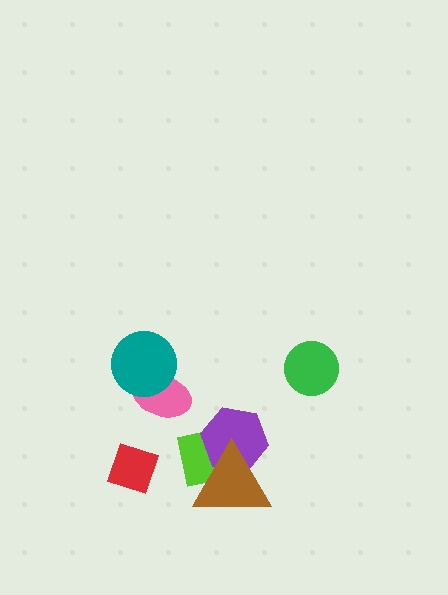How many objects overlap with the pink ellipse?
1 object overlaps with the pink ellipse.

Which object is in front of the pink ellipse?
The teal circle is in front of the pink ellipse.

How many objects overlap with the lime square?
2 objects overlap with the lime square.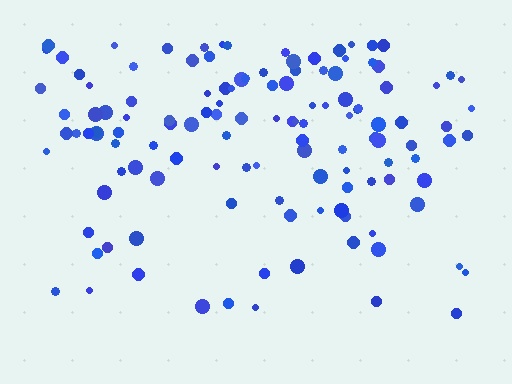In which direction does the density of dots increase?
From bottom to top, with the top side densest.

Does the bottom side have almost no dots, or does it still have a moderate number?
Still a moderate number, just noticeably fewer than the top.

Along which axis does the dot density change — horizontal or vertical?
Vertical.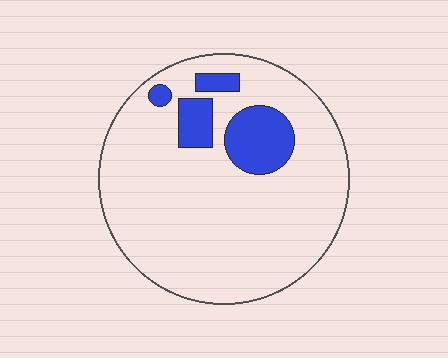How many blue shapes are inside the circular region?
4.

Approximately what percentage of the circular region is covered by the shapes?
Approximately 15%.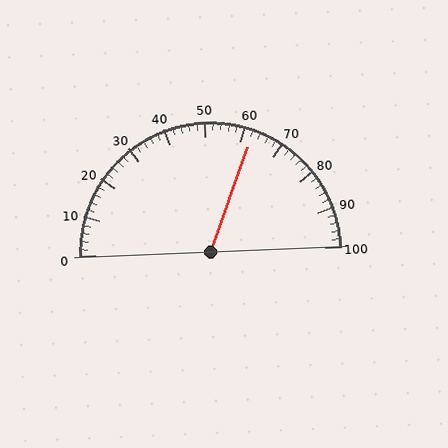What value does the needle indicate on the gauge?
The needle indicates approximately 62.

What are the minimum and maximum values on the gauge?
The gauge ranges from 0 to 100.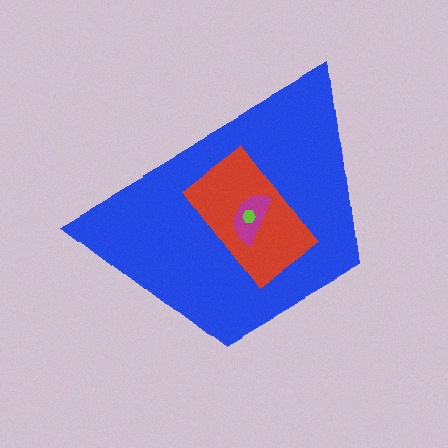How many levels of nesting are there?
4.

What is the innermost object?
The lime hexagon.